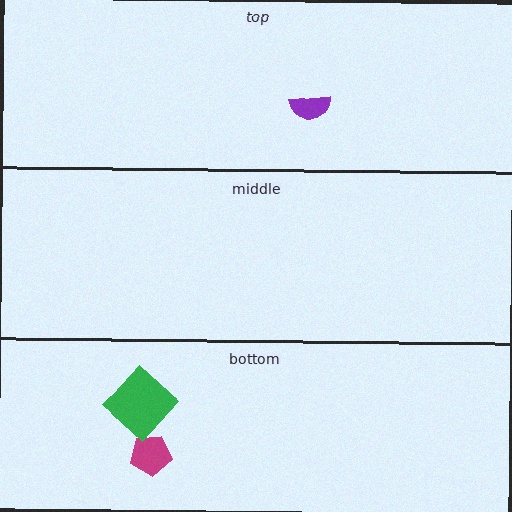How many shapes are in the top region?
1.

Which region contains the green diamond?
The bottom region.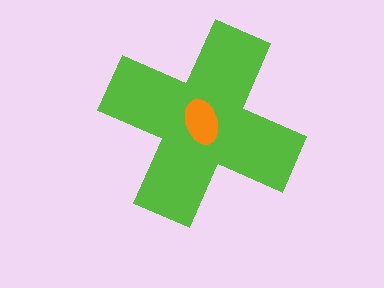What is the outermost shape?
The lime cross.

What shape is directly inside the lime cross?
The orange ellipse.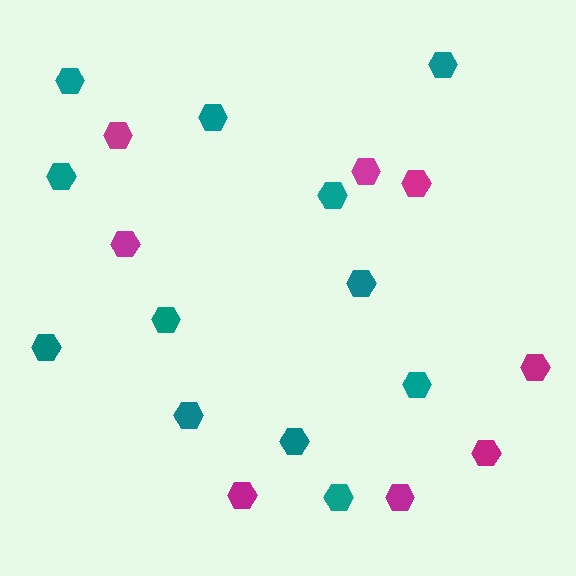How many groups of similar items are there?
There are 2 groups: one group of teal hexagons (12) and one group of magenta hexagons (8).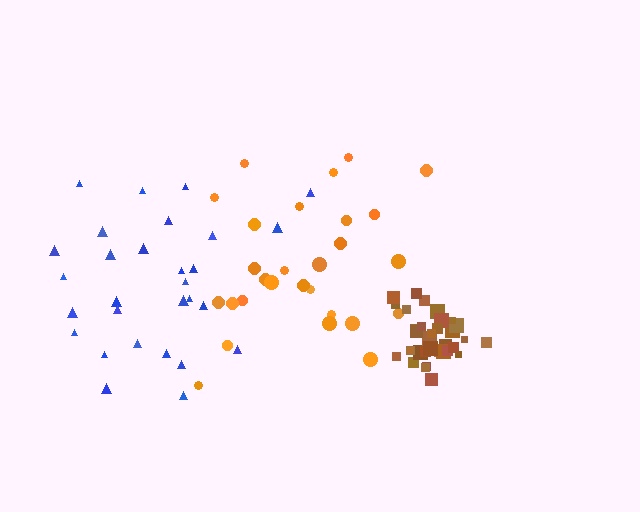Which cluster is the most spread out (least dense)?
Orange.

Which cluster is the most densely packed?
Brown.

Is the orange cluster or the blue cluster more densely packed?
Blue.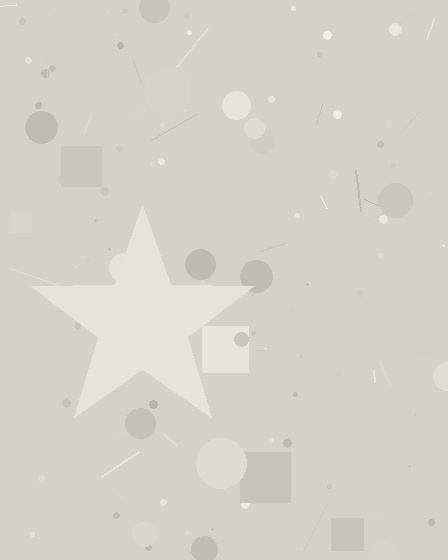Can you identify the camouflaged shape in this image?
The camouflaged shape is a star.